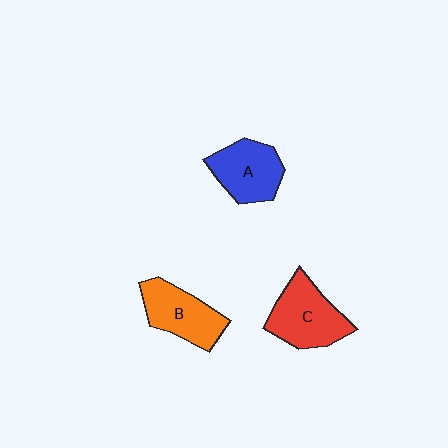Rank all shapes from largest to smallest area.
From largest to smallest: C (red), B (orange), A (blue).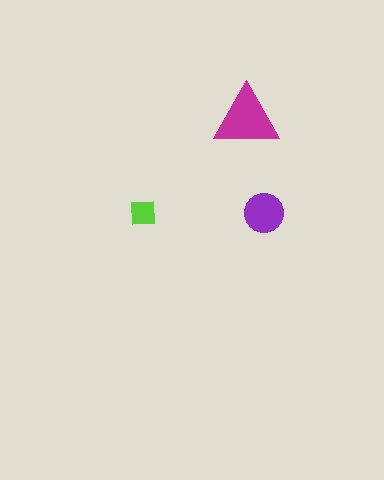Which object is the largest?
The magenta triangle.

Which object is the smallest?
The lime square.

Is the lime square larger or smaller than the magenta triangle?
Smaller.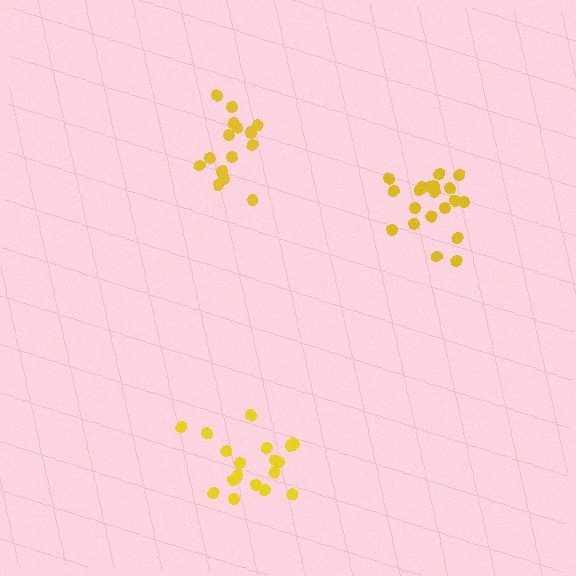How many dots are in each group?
Group 1: 20 dots, Group 2: 20 dots, Group 3: 17 dots (57 total).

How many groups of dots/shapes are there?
There are 3 groups.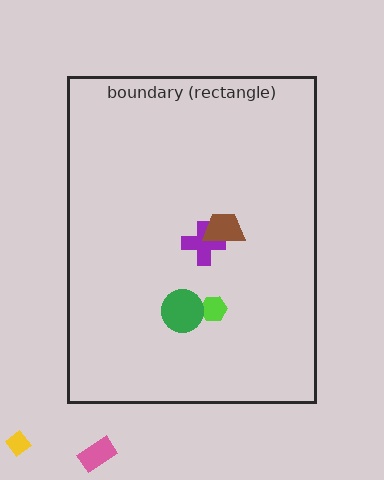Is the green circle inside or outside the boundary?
Inside.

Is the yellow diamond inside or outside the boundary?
Outside.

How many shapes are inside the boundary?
4 inside, 2 outside.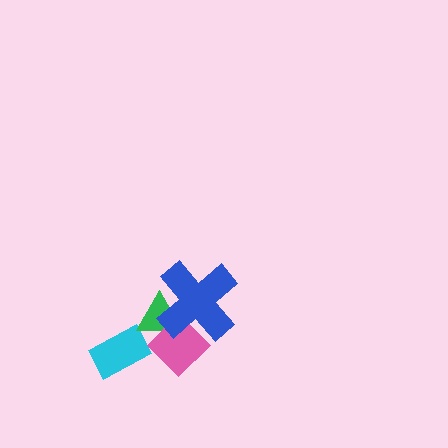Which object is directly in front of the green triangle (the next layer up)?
The pink diamond is directly in front of the green triangle.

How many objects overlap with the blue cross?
2 objects overlap with the blue cross.